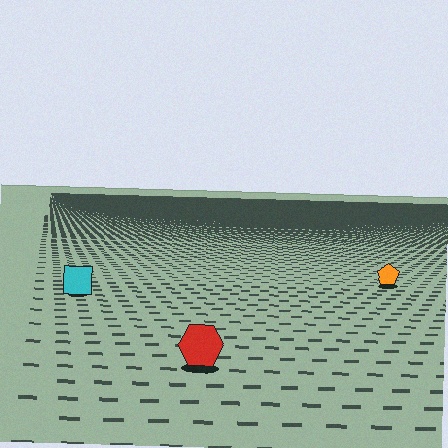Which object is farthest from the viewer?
The orange pentagon is farthest from the viewer. It appears smaller and the ground texture around it is denser.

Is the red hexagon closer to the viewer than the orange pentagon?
Yes. The red hexagon is closer — you can tell from the texture gradient: the ground texture is coarser near it.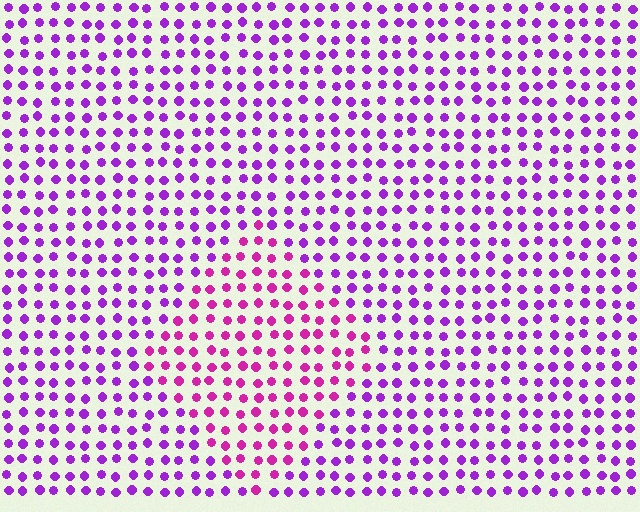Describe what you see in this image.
The image is filled with small purple elements in a uniform arrangement. A diamond-shaped region is visible where the elements are tinted to a slightly different hue, forming a subtle color boundary.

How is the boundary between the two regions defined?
The boundary is defined purely by a slight shift in hue (about 32 degrees). Spacing, size, and orientation are identical on both sides.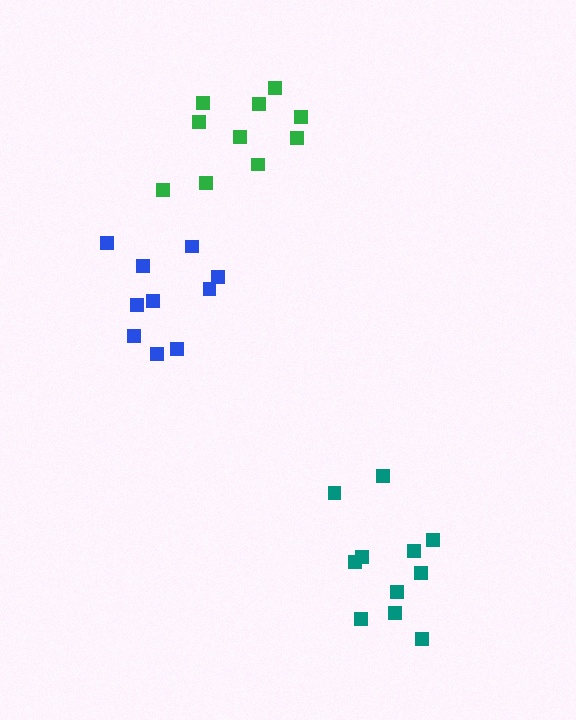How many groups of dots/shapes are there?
There are 3 groups.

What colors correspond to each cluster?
The clusters are colored: teal, green, blue.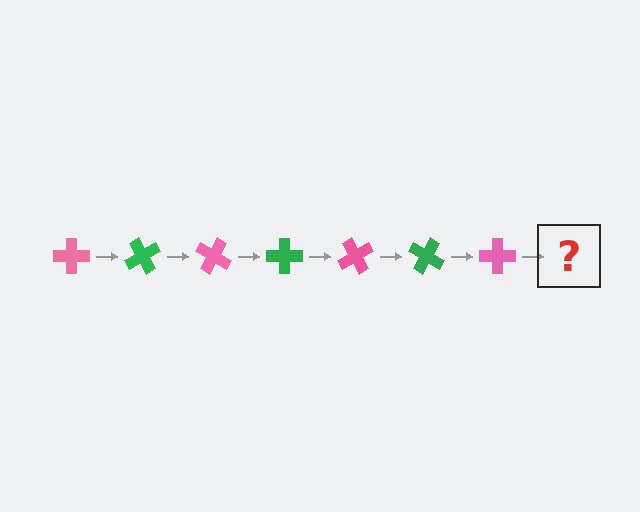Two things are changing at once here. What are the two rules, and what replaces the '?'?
The two rules are that it rotates 60 degrees each step and the color cycles through pink and green. The '?' should be a green cross, rotated 420 degrees from the start.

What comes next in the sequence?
The next element should be a green cross, rotated 420 degrees from the start.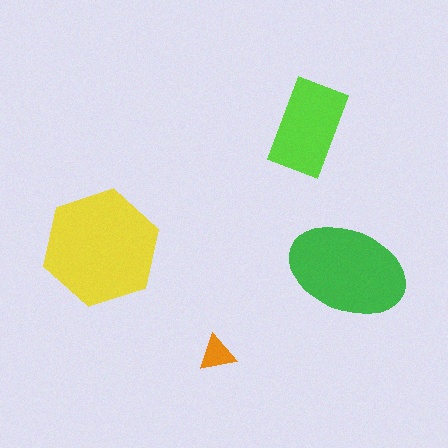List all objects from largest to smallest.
The yellow hexagon, the green ellipse, the lime rectangle, the orange triangle.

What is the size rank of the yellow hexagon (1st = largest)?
1st.